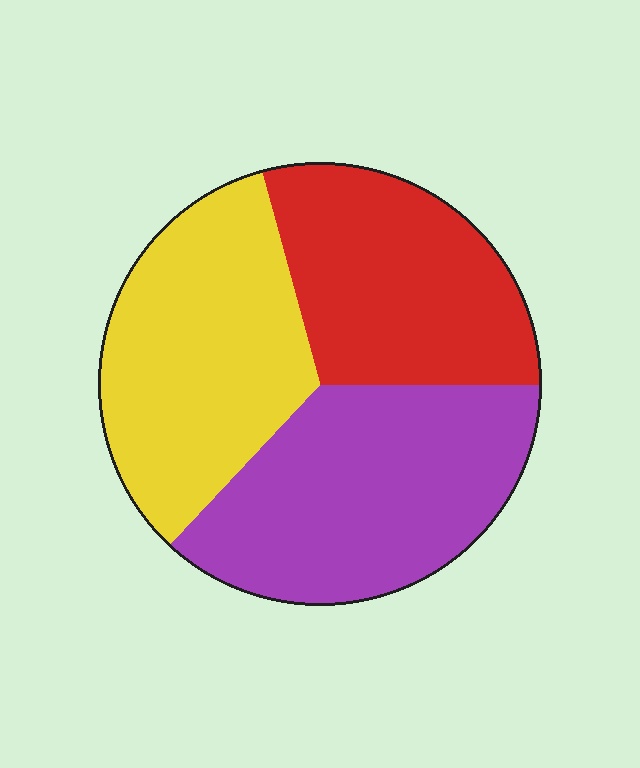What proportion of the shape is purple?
Purple takes up about three eighths (3/8) of the shape.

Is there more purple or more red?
Purple.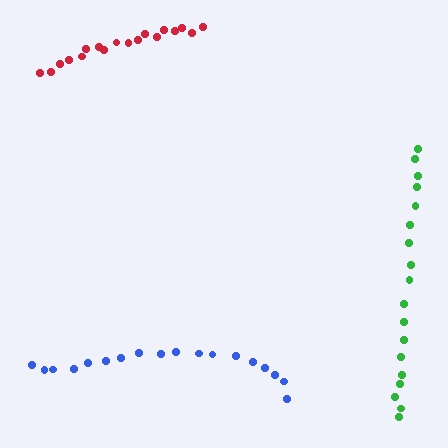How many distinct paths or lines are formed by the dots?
There are 3 distinct paths.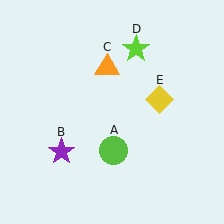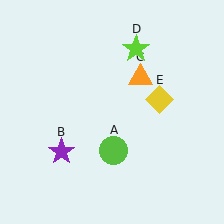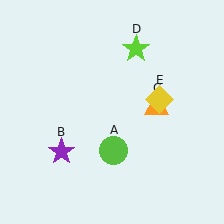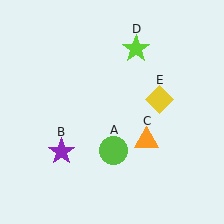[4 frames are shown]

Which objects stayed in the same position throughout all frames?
Lime circle (object A) and purple star (object B) and lime star (object D) and yellow diamond (object E) remained stationary.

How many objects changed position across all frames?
1 object changed position: orange triangle (object C).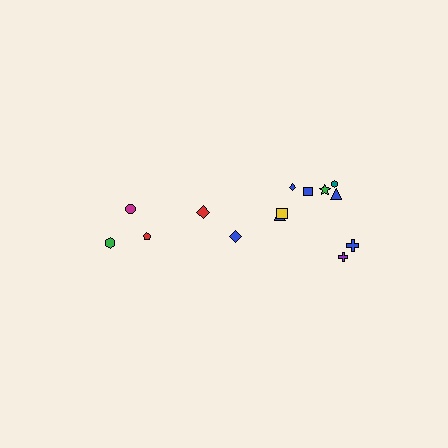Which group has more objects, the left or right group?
The right group.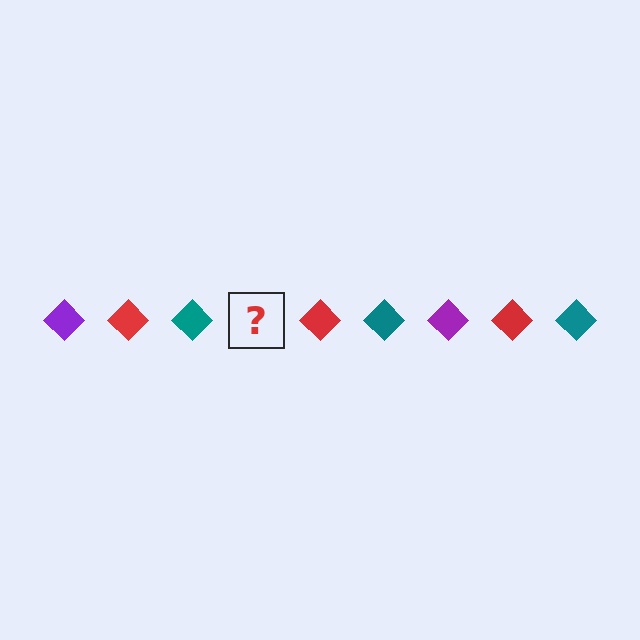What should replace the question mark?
The question mark should be replaced with a purple diamond.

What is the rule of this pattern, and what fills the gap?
The rule is that the pattern cycles through purple, red, teal diamonds. The gap should be filled with a purple diamond.